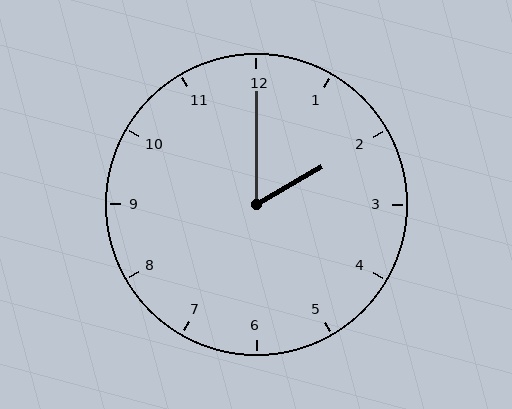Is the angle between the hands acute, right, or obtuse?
It is acute.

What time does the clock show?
2:00.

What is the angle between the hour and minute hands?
Approximately 60 degrees.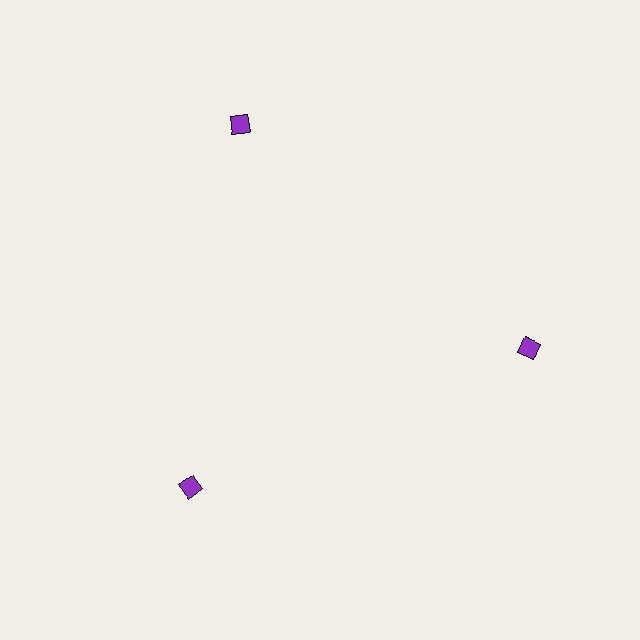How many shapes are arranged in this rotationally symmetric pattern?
There are 3 shapes, arranged in 3 groups of 1.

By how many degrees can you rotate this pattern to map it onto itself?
The pattern maps onto itself every 120 degrees of rotation.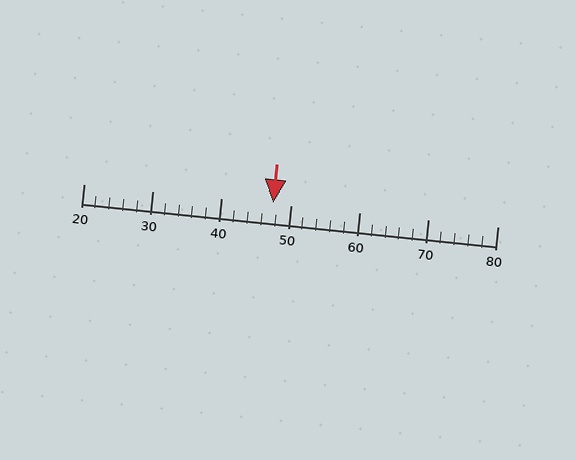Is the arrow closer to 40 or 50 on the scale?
The arrow is closer to 50.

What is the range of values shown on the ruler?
The ruler shows values from 20 to 80.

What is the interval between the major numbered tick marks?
The major tick marks are spaced 10 units apart.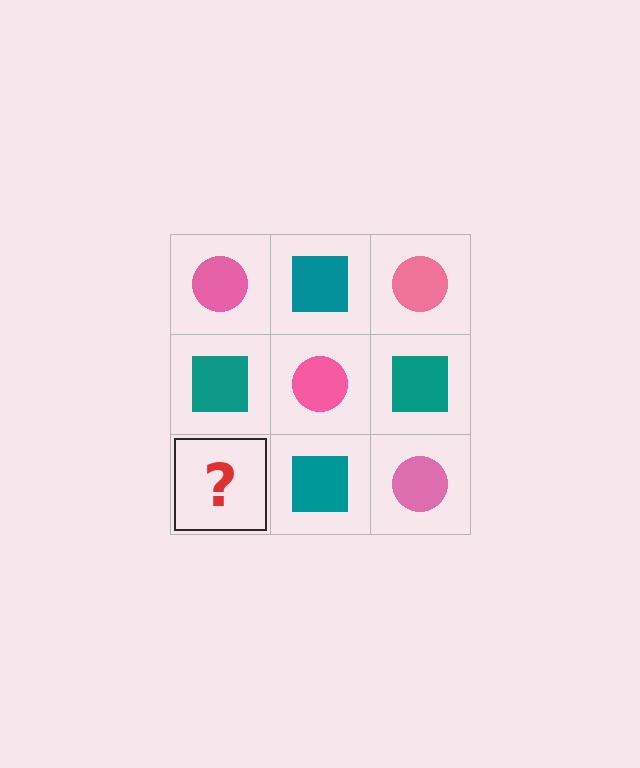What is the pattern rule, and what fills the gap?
The rule is that it alternates pink circle and teal square in a checkerboard pattern. The gap should be filled with a pink circle.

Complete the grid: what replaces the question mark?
The question mark should be replaced with a pink circle.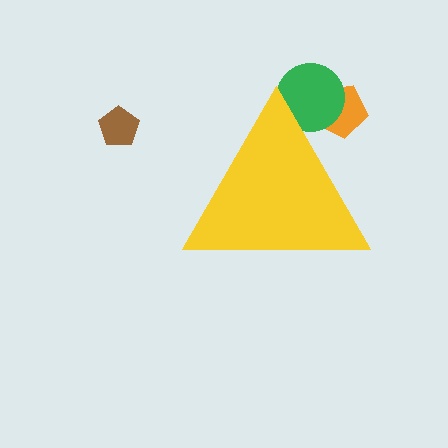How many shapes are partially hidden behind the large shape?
2 shapes are partially hidden.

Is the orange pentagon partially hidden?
Yes, the orange pentagon is partially hidden behind the yellow triangle.